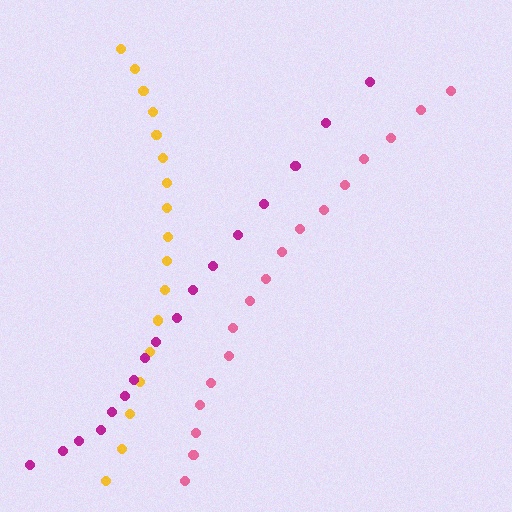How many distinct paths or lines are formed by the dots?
There are 3 distinct paths.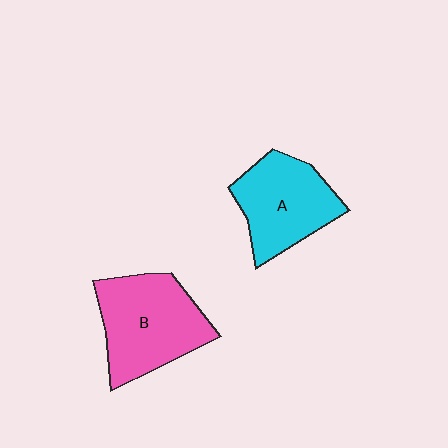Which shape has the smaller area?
Shape A (cyan).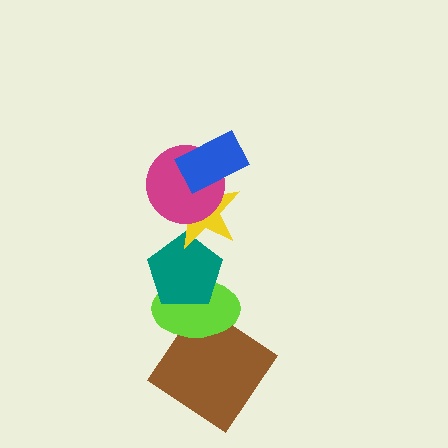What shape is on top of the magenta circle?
The blue rectangle is on top of the magenta circle.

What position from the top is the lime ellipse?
The lime ellipse is 5th from the top.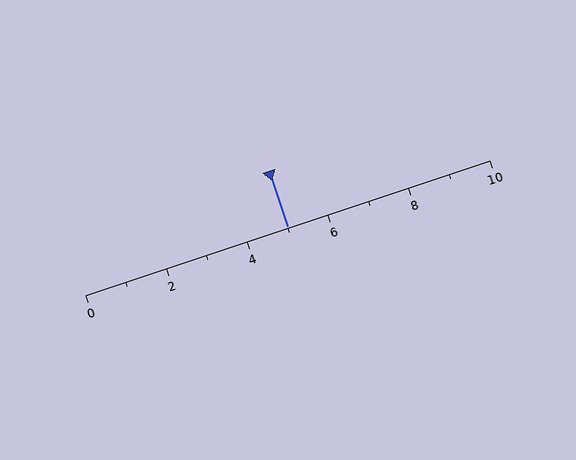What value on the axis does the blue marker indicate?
The marker indicates approximately 5.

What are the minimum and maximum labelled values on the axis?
The axis runs from 0 to 10.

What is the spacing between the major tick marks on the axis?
The major ticks are spaced 2 apart.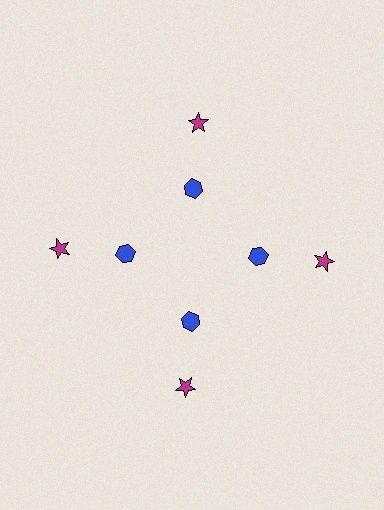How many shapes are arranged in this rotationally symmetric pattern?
There are 8 shapes, arranged in 4 groups of 2.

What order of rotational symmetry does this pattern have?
This pattern has 4-fold rotational symmetry.